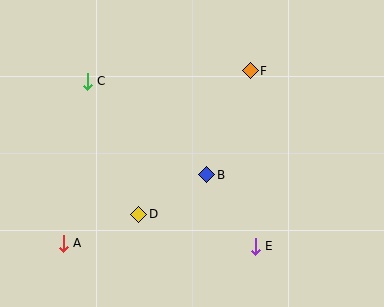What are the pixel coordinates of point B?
Point B is at (207, 175).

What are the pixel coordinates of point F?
Point F is at (250, 71).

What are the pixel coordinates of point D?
Point D is at (139, 214).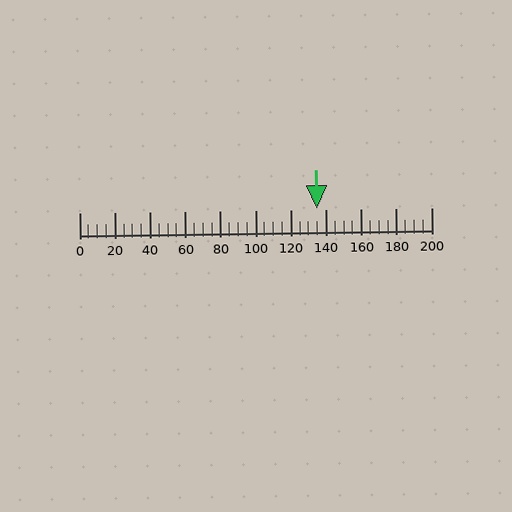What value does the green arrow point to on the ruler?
The green arrow points to approximately 135.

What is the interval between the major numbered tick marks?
The major tick marks are spaced 20 units apart.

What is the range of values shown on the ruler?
The ruler shows values from 0 to 200.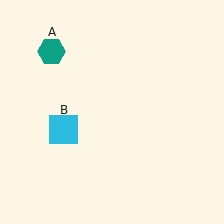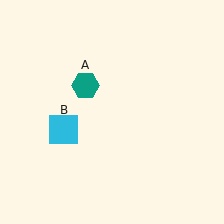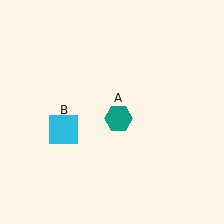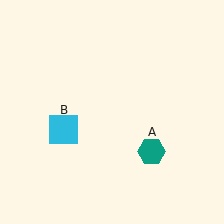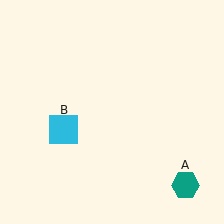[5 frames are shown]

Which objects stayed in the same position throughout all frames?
Cyan square (object B) remained stationary.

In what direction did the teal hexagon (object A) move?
The teal hexagon (object A) moved down and to the right.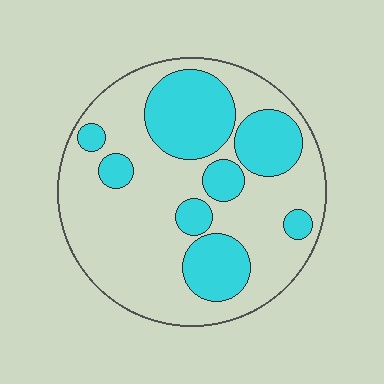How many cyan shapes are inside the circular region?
8.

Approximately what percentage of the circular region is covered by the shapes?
Approximately 35%.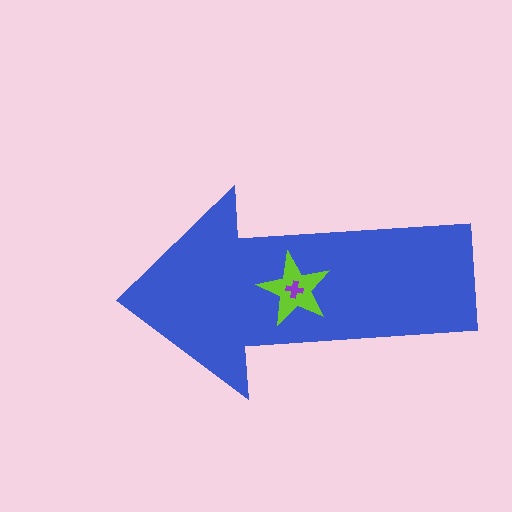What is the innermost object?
The purple cross.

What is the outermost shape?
The blue arrow.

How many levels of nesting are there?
3.